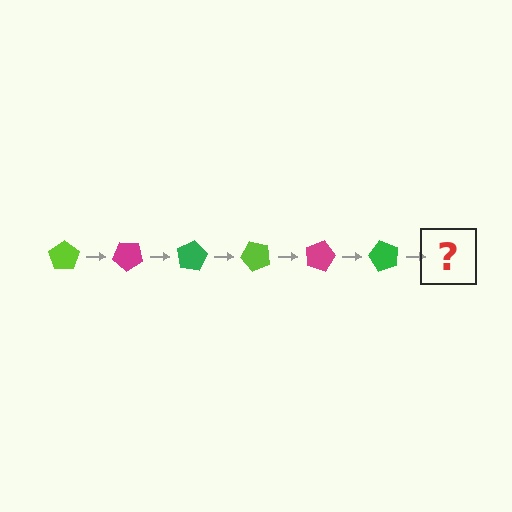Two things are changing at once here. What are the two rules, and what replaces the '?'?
The two rules are that it rotates 40 degrees each step and the color cycles through lime, magenta, and green. The '?' should be a lime pentagon, rotated 240 degrees from the start.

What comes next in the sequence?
The next element should be a lime pentagon, rotated 240 degrees from the start.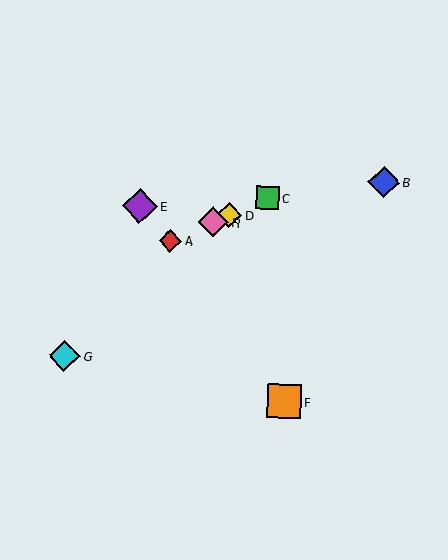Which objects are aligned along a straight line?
Objects A, C, D, H are aligned along a straight line.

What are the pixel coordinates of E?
Object E is at (140, 206).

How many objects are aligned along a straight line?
4 objects (A, C, D, H) are aligned along a straight line.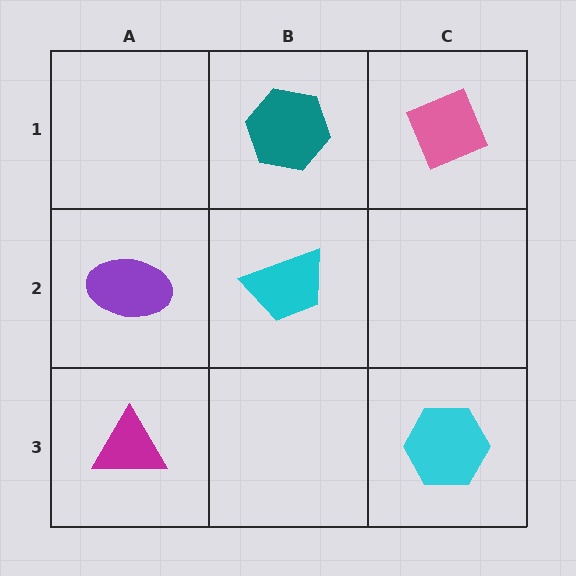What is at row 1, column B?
A teal hexagon.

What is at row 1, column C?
A pink diamond.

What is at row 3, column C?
A cyan hexagon.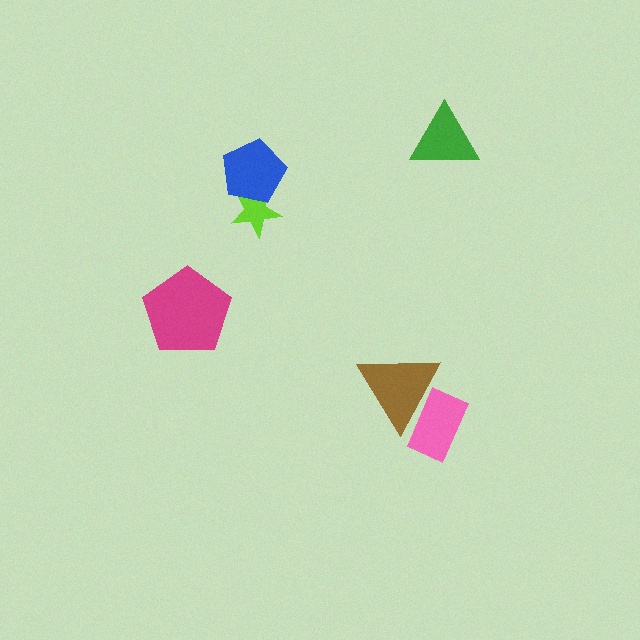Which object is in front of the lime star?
The blue pentagon is in front of the lime star.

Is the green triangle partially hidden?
No, no other shape covers it.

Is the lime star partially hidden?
Yes, it is partially covered by another shape.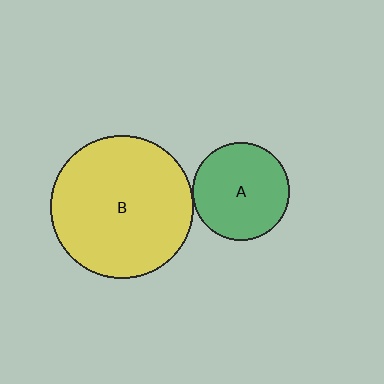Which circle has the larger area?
Circle B (yellow).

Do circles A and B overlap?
Yes.